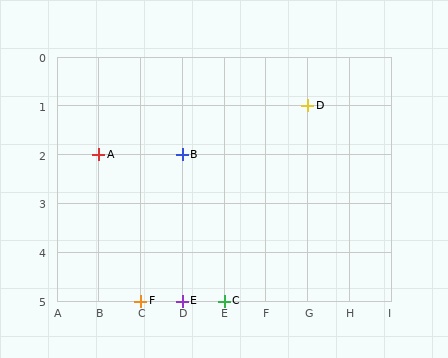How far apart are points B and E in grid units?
Points B and E are 3 rows apart.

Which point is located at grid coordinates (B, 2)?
Point A is at (B, 2).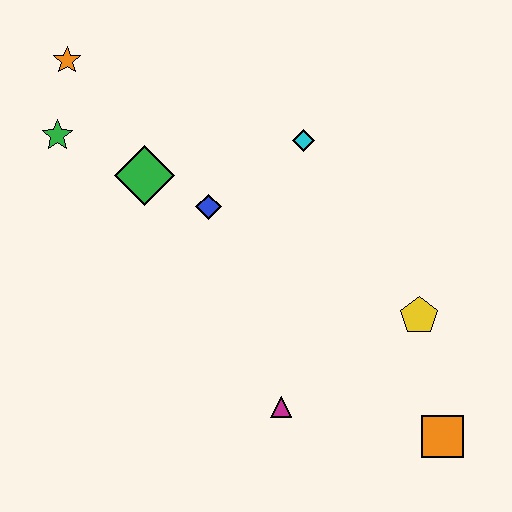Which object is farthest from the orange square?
The orange star is farthest from the orange square.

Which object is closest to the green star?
The orange star is closest to the green star.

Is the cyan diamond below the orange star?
Yes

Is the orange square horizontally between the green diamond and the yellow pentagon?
No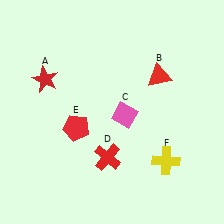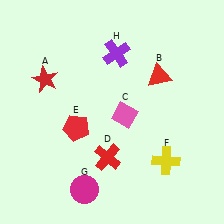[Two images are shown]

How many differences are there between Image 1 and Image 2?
There are 2 differences between the two images.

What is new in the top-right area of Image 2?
A purple cross (H) was added in the top-right area of Image 2.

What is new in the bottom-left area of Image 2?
A magenta circle (G) was added in the bottom-left area of Image 2.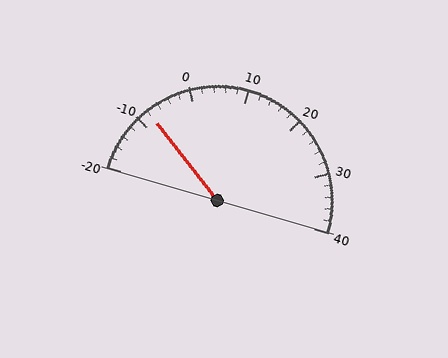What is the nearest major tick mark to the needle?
The nearest major tick mark is -10.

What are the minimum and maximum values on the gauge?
The gauge ranges from -20 to 40.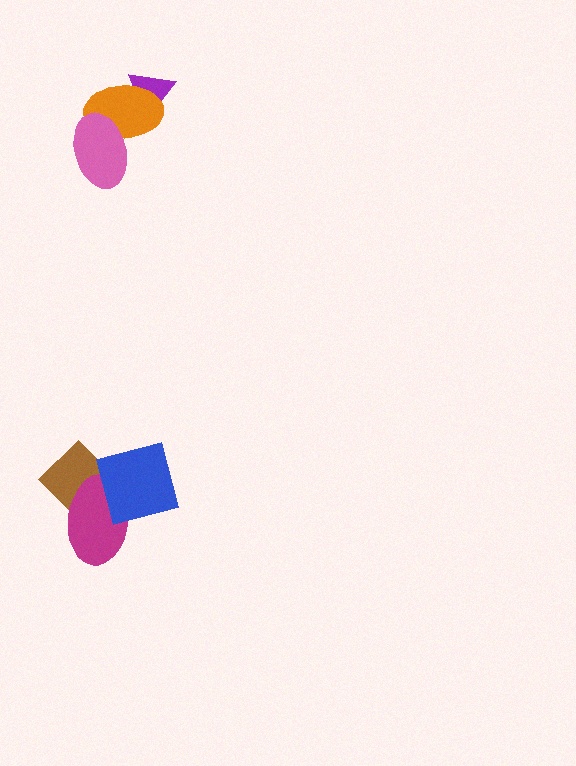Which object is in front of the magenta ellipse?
The blue square is in front of the magenta ellipse.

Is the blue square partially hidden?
No, no other shape covers it.